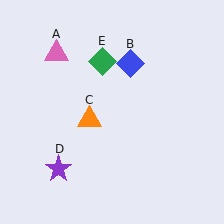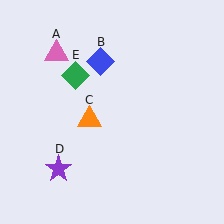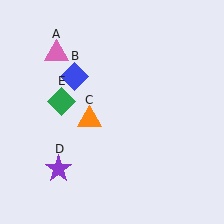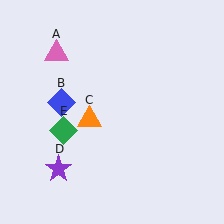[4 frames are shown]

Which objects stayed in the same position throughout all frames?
Pink triangle (object A) and orange triangle (object C) and purple star (object D) remained stationary.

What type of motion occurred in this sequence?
The blue diamond (object B), green diamond (object E) rotated counterclockwise around the center of the scene.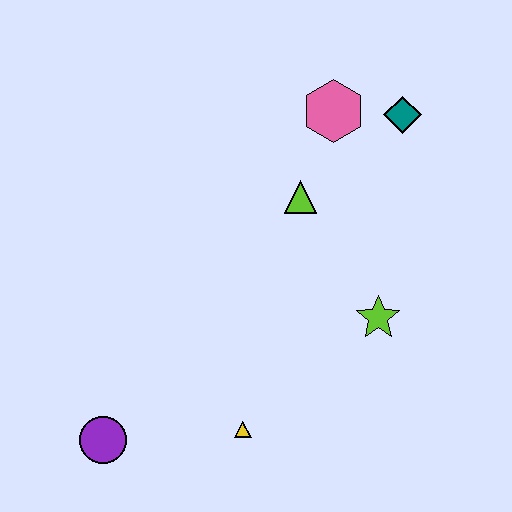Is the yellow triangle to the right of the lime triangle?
No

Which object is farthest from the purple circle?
The teal diamond is farthest from the purple circle.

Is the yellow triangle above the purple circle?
Yes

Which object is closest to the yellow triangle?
The purple circle is closest to the yellow triangle.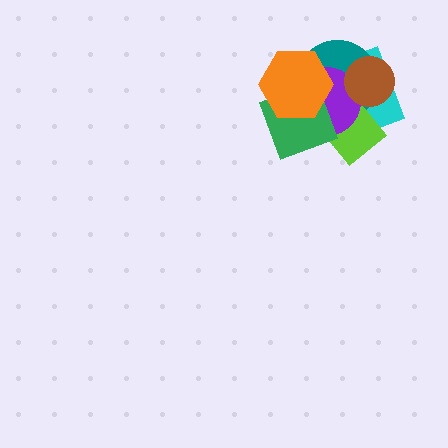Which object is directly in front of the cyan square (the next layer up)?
The teal circle is directly in front of the cyan square.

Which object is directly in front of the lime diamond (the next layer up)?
The purple circle is directly in front of the lime diamond.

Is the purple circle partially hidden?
Yes, it is partially covered by another shape.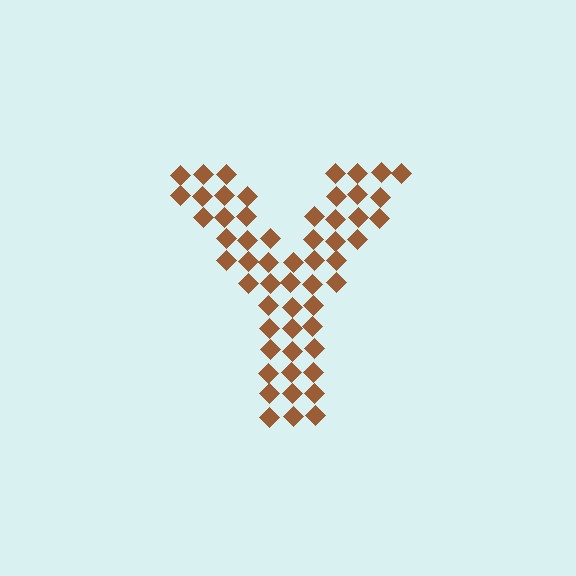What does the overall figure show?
The overall figure shows the letter Y.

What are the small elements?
The small elements are diamonds.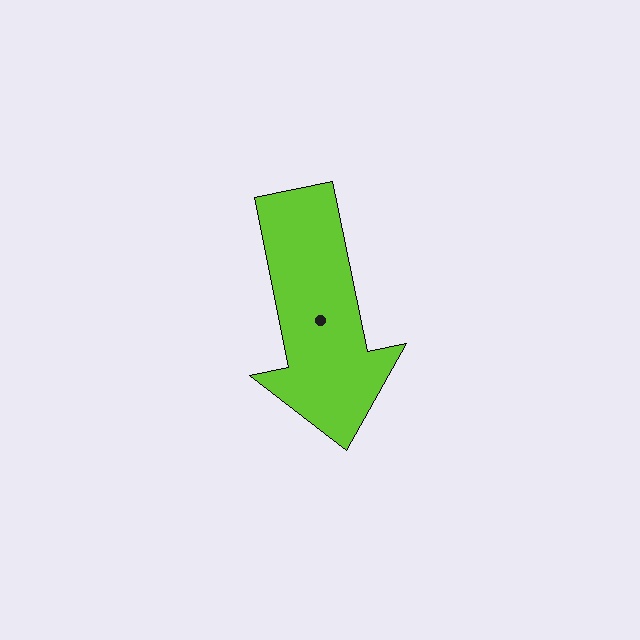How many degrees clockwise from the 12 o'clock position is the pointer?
Approximately 169 degrees.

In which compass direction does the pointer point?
South.